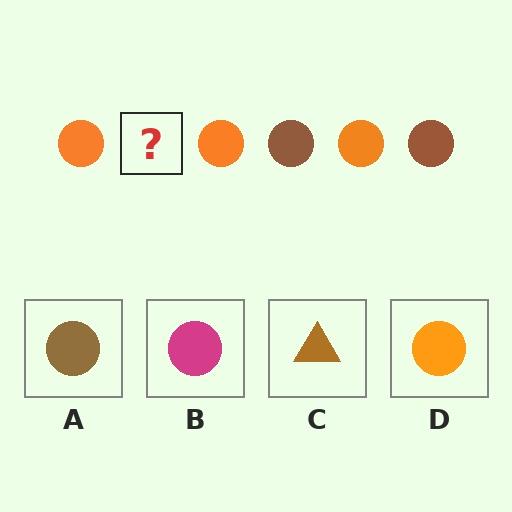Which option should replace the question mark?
Option A.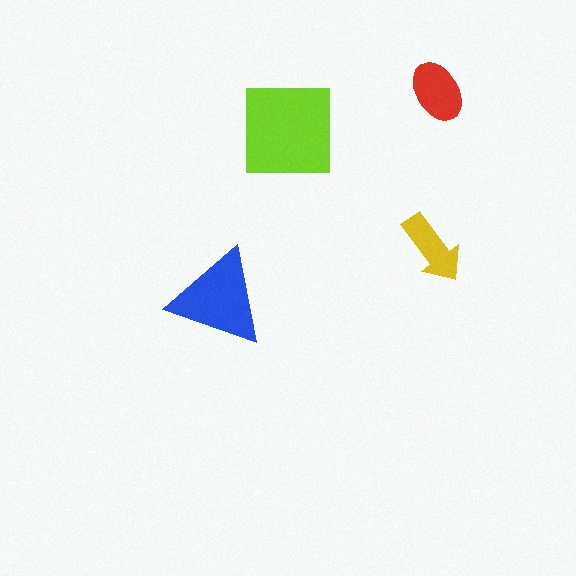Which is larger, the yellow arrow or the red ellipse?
The red ellipse.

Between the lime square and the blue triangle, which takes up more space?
The lime square.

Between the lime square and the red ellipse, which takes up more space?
The lime square.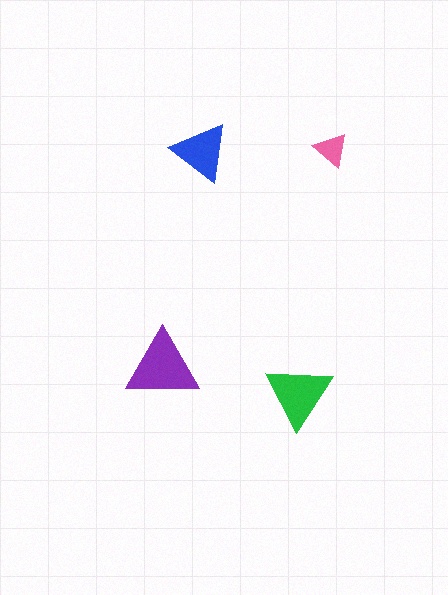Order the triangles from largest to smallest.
the purple one, the green one, the blue one, the pink one.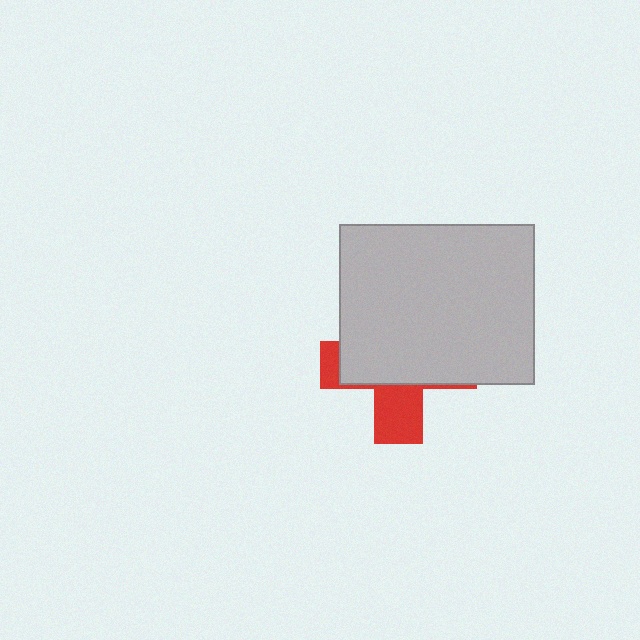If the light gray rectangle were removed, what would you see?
You would see the complete red cross.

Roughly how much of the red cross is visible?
A small part of it is visible (roughly 32%).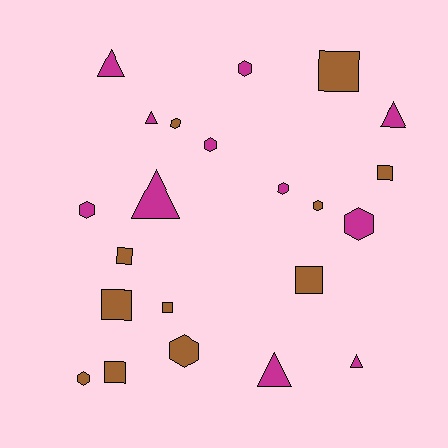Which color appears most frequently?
Magenta, with 11 objects.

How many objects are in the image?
There are 22 objects.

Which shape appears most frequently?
Hexagon, with 9 objects.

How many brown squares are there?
There are 7 brown squares.